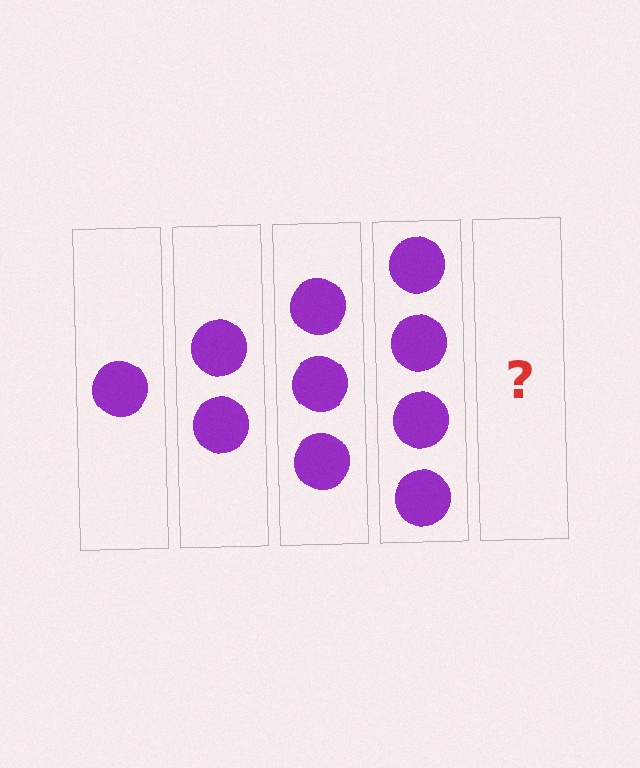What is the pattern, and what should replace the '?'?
The pattern is that each step adds one more circle. The '?' should be 5 circles.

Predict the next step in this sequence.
The next step is 5 circles.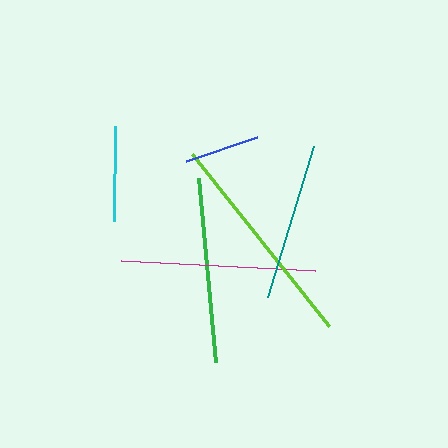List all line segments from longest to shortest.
From longest to shortest: lime, magenta, green, teal, cyan, blue.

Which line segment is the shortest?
The blue line is the shortest at approximately 75 pixels.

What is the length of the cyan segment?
The cyan segment is approximately 96 pixels long.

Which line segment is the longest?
The lime line is the longest at approximately 221 pixels.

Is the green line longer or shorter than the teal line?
The green line is longer than the teal line.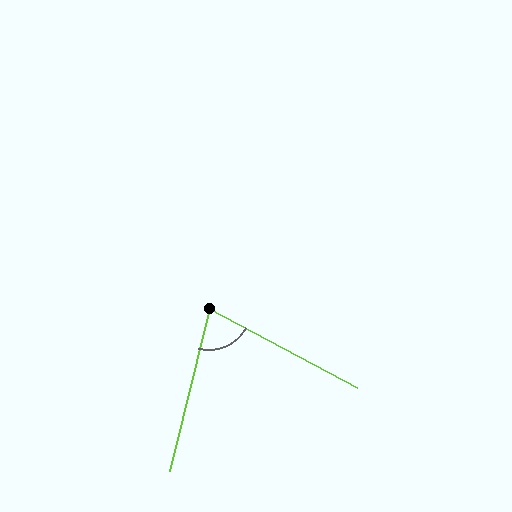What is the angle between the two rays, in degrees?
Approximately 76 degrees.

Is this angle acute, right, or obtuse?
It is acute.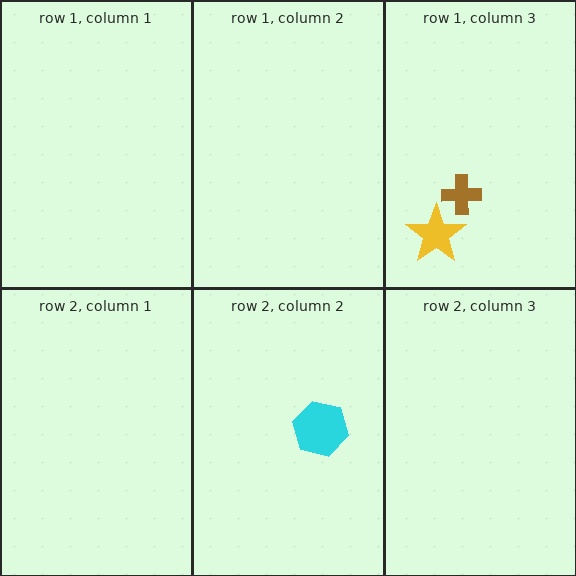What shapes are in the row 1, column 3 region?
The brown cross, the yellow star.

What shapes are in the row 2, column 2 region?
The cyan hexagon.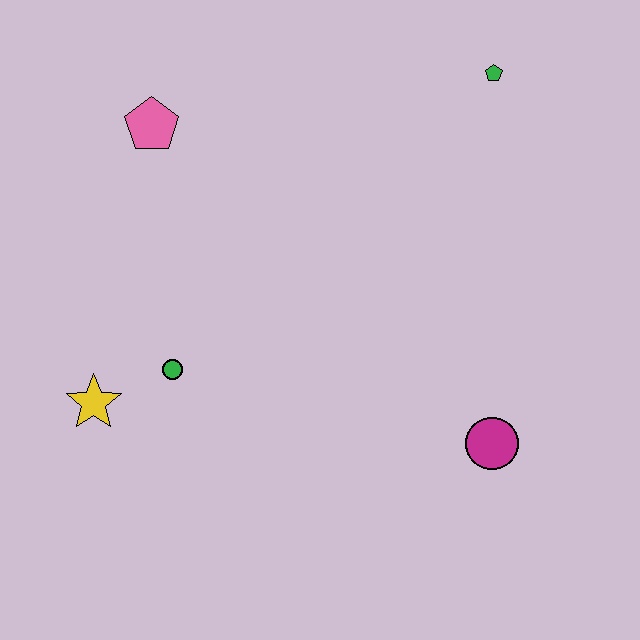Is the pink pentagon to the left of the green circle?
Yes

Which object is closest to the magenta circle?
The green circle is closest to the magenta circle.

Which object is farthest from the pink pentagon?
The magenta circle is farthest from the pink pentagon.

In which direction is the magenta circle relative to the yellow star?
The magenta circle is to the right of the yellow star.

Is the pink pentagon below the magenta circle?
No